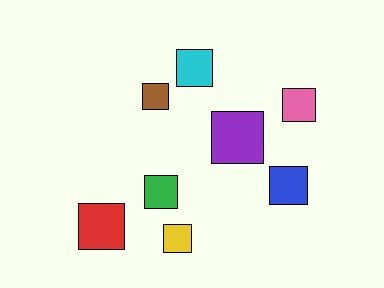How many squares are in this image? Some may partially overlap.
There are 8 squares.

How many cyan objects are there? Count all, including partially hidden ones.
There is 1 cyan object.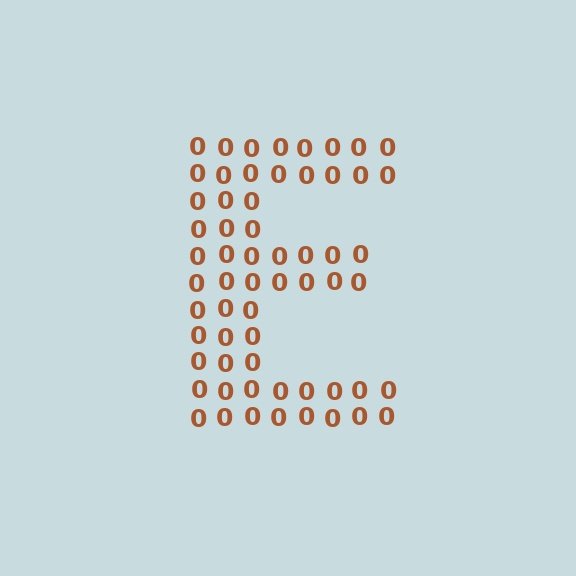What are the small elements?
The small elements are digit 0's.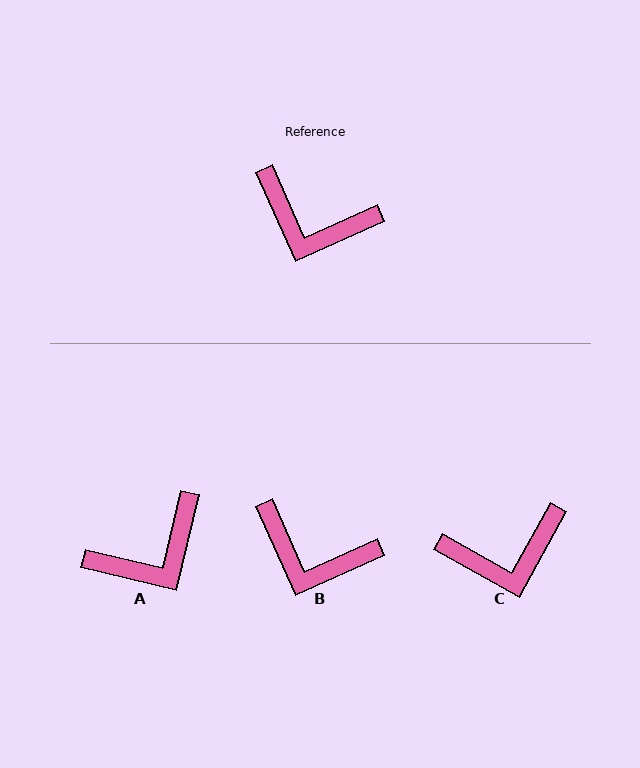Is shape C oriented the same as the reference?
No, it is off by about 37 degrees.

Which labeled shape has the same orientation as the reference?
B.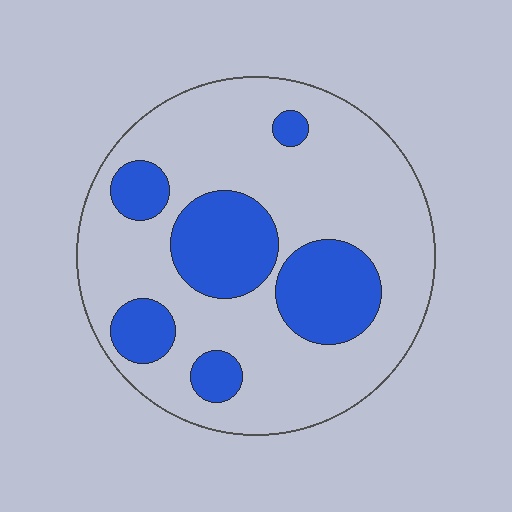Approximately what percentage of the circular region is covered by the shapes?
Approximately 25%.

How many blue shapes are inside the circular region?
6.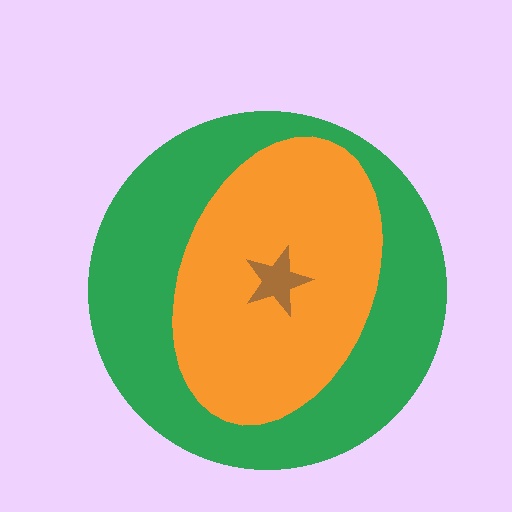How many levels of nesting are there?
3.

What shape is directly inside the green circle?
The orange ellipse.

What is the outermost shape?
The green circle.